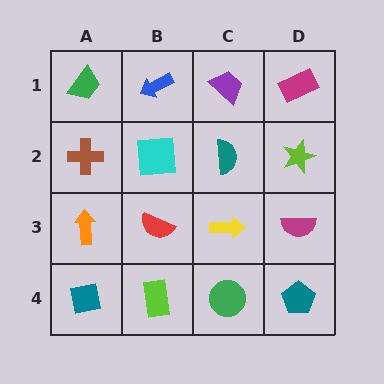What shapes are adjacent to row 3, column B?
A cyan square (row 2, column B), a lime rectangle (row 4, column B), an orange arrow (row 3, column A), a yellow arrow (row 3, column C).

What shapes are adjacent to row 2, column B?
A blue arrow (row 1, column B), a red semicircle (row 3, column B), a brown cross (row 2, column A), a teal semicircle (row 2, column C).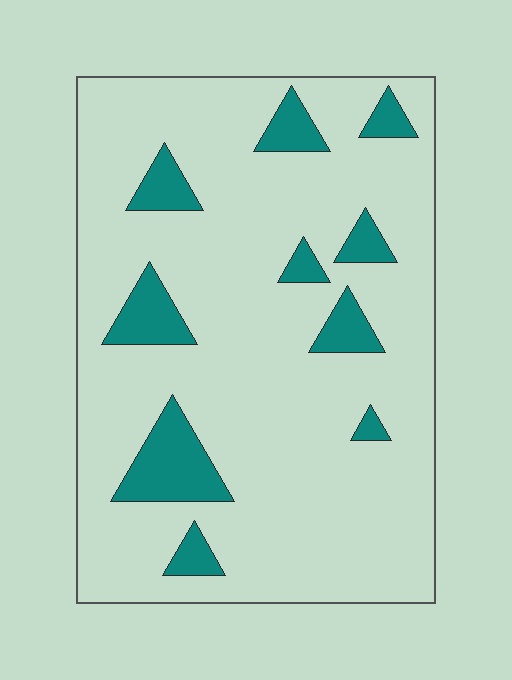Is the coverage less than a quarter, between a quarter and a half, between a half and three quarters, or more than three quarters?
Less than a quarter.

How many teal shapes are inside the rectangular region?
10.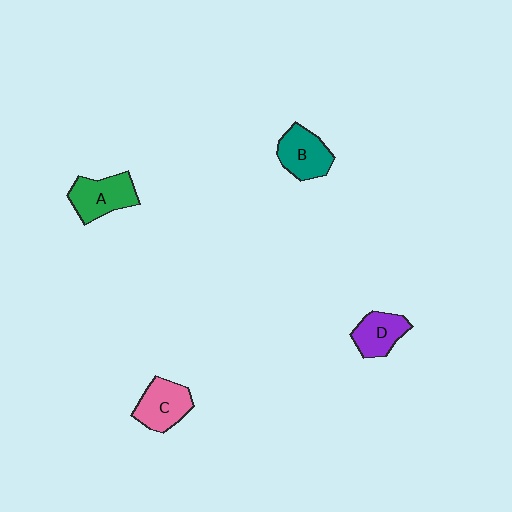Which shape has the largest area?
Shape A (green).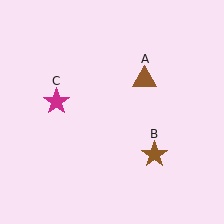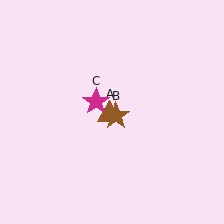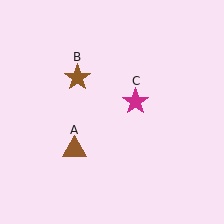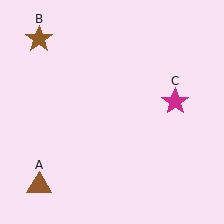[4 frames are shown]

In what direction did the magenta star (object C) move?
The magenta star (object C) moved right.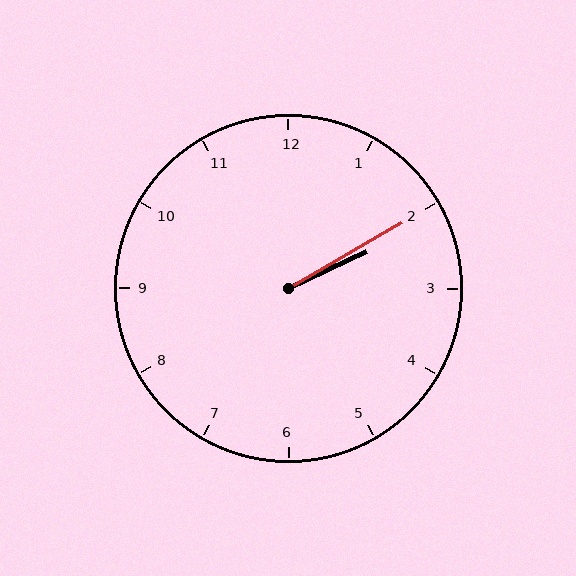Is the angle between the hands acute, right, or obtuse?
It is acute.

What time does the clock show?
2:10.